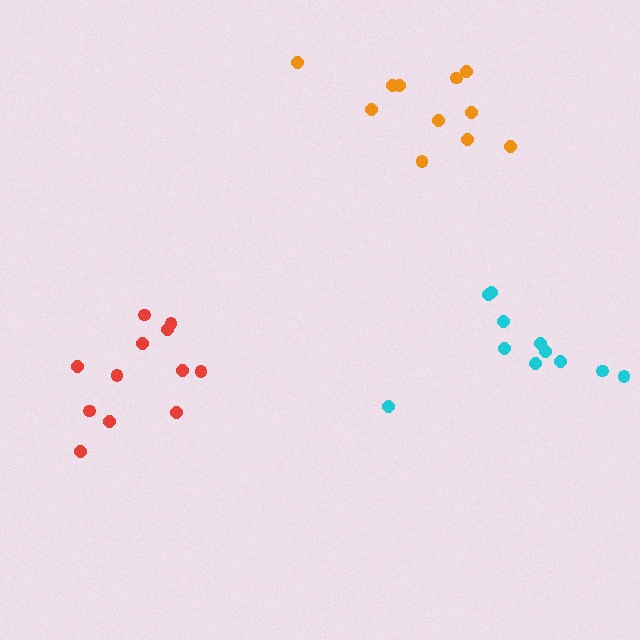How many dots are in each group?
Group 1: 11 dots, Group 2: 12 dots, Group 3: 11 dots (34 total).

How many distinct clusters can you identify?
There are 3 distinct clusters.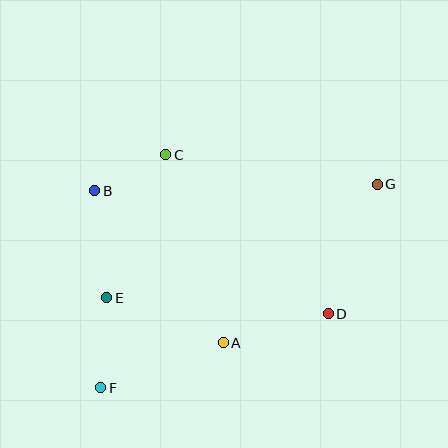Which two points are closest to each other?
Points B and C are closest to each other.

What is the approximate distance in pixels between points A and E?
The distance between A and E is approximately 124 pixels.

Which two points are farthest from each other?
Points F and G are farthest from each other.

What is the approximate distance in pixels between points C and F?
The distance between C and F is approximately 242 pixels.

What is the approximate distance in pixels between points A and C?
The distance between A and C is approximately 196 pixels.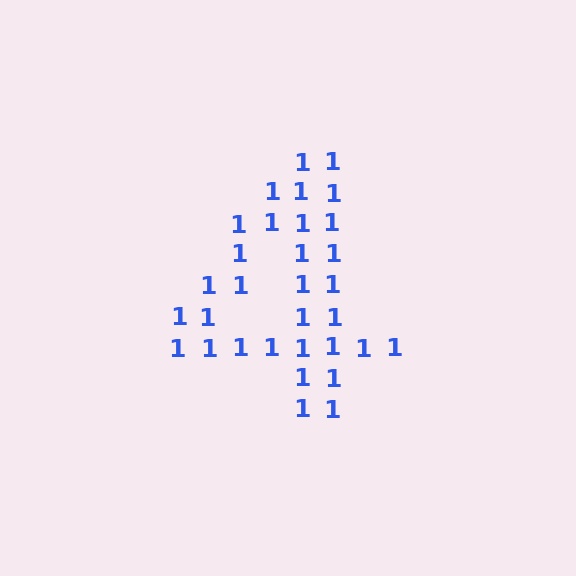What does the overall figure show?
The overall figure shows the digit 4.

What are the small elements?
The small elements are digit 1's.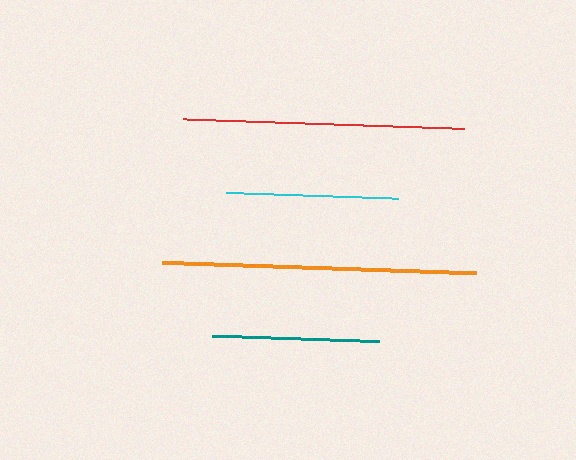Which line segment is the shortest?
The teal line is the shortest at approximately 167 pixels.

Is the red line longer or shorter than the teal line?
The red line is longer than the teal line.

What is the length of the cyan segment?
The cyan segment is approximately 172 pixels long.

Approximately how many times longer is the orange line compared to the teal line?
The orange line is approximately 1.9 times the length of the teal line.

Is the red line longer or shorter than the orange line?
The orange line is longer than the red line.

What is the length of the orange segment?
The orange segment is approximately 314 pixels long.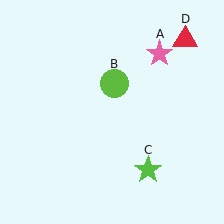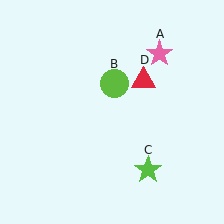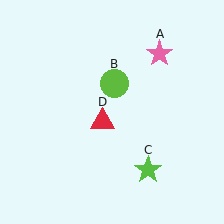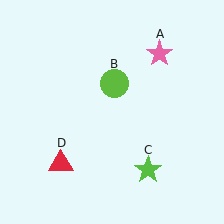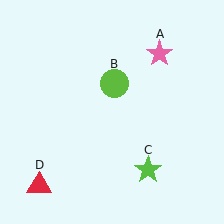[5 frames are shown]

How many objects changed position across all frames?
1 object changed position: red triangle (object D).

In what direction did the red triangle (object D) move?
The red triangle (object D) moved down and to the left.